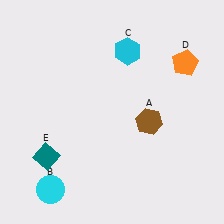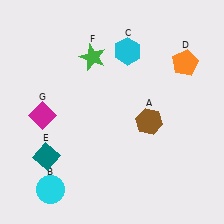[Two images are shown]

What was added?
A green star (F), a magenta diamond (G) were added in Image 2.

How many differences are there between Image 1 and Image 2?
There are 2 differences between the two images.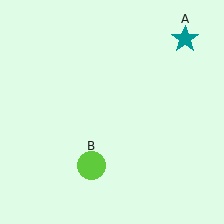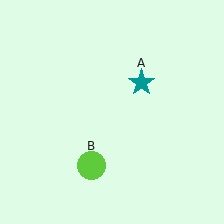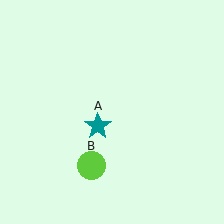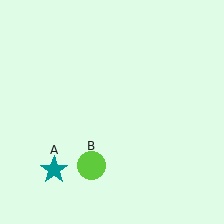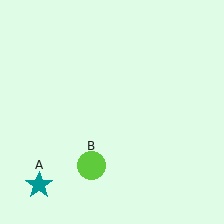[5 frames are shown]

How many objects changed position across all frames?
1 object changed position: teal star (object A).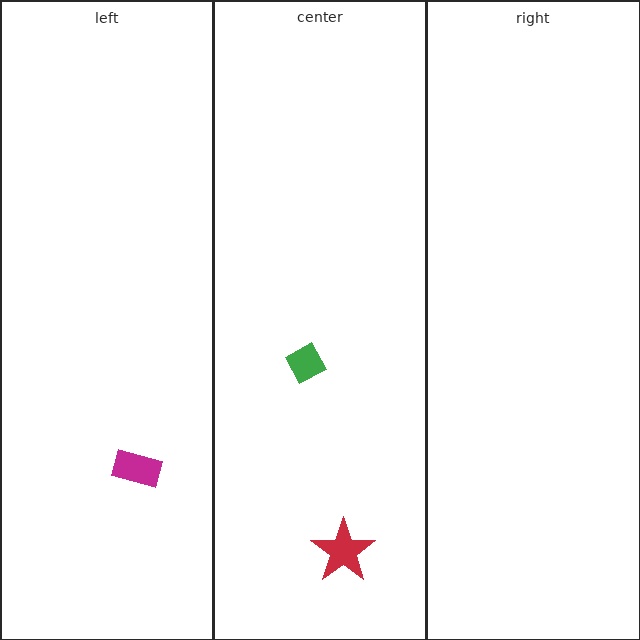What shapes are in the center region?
The green diamond, the red star.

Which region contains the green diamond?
The center region.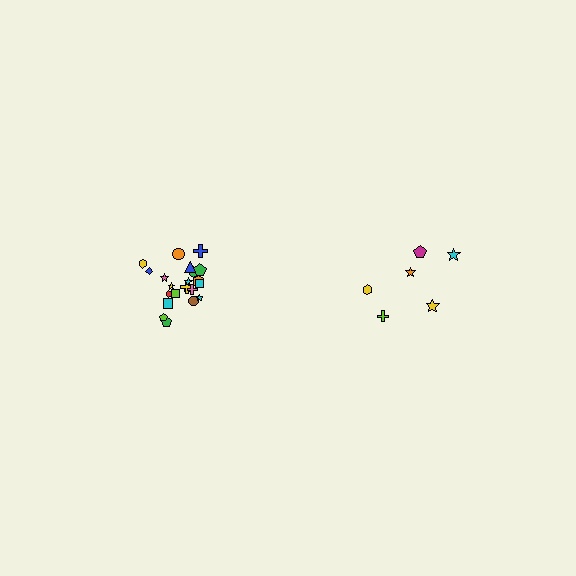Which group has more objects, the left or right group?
The left group.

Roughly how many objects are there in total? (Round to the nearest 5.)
Roughly 30 objects in total.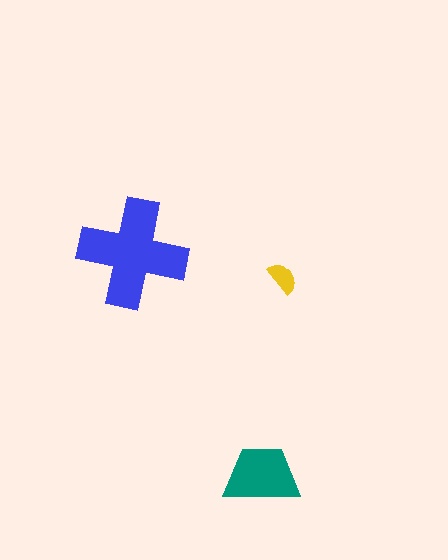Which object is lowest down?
The teal trapezoid is bottommost.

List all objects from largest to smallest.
The blue cross, the teal trapezoid, the yellow semicircle.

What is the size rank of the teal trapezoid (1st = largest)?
2nd.